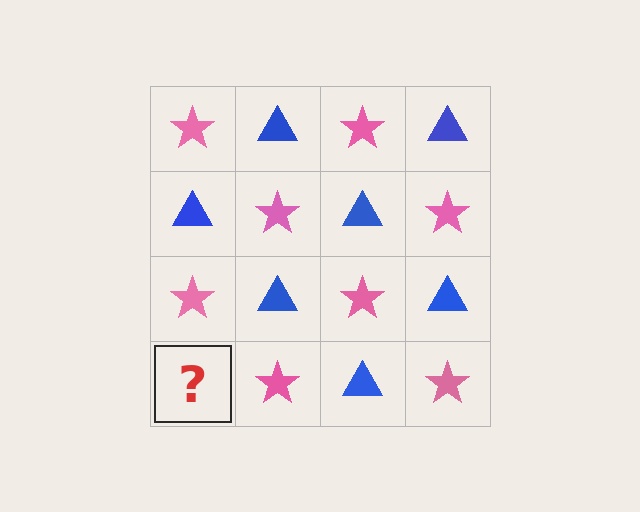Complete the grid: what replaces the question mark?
The question mark should be replaced with a blue triangle.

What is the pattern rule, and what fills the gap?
The rule is that it alternates pink star and blue triangle in a checkerboard pattern. The gap should be filled with a blue triangle.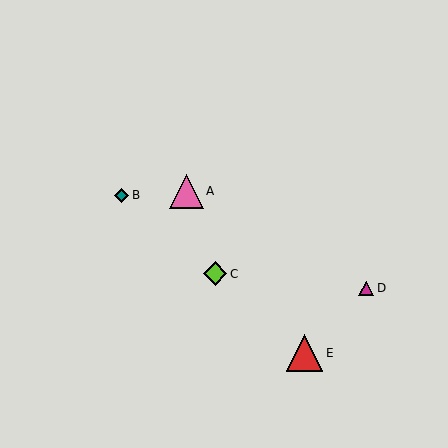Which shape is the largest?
The red triangle (labeled E) is the largest.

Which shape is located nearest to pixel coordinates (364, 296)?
The magenta triangle (labeled D) at (366, 288) is nearest to that location.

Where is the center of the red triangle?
The center of the red triangle is at (305, 353).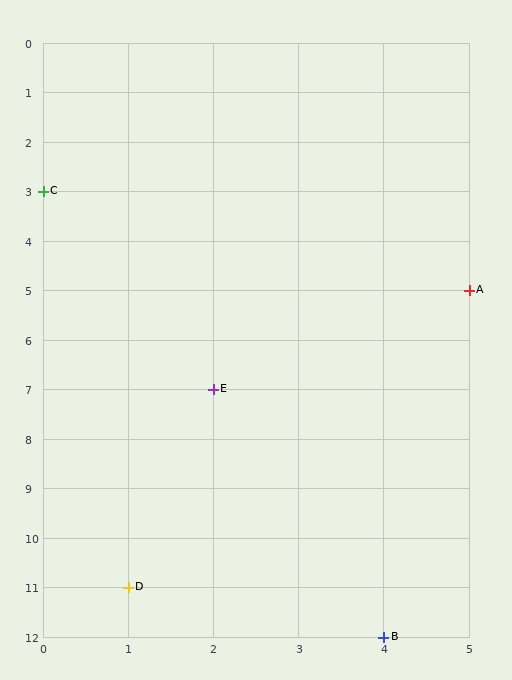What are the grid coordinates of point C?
Point C is at grid coordinates (0, 3).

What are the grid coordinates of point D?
Point D is at grid coordinates (1, 11).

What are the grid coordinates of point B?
Point B is at grid coordinates (4, 12).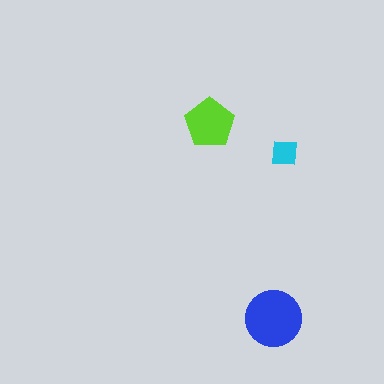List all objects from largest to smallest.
The blue circle, the lime pentagon, the cyan square.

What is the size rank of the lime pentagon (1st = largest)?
2nd.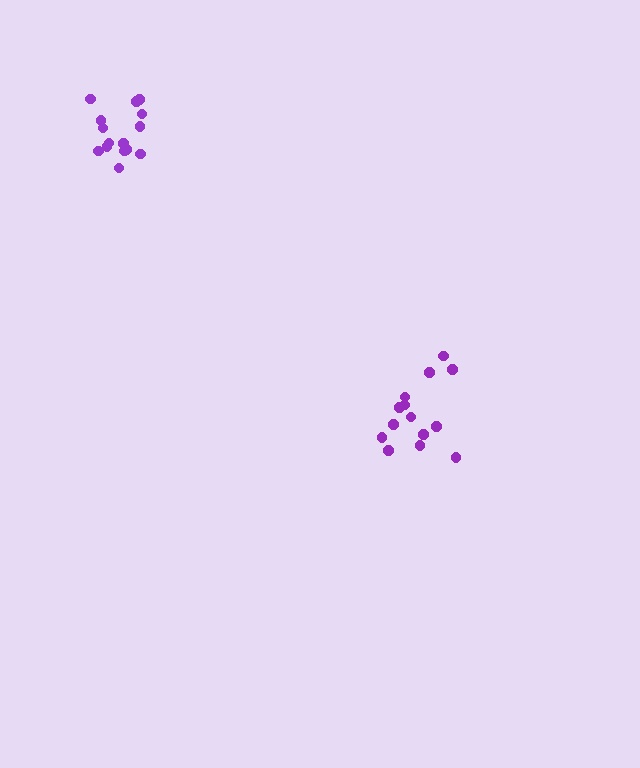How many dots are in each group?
Group 1: 14 dots, Group 2: 15 dots (29 total).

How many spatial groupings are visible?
There are 2 spatial groupings.